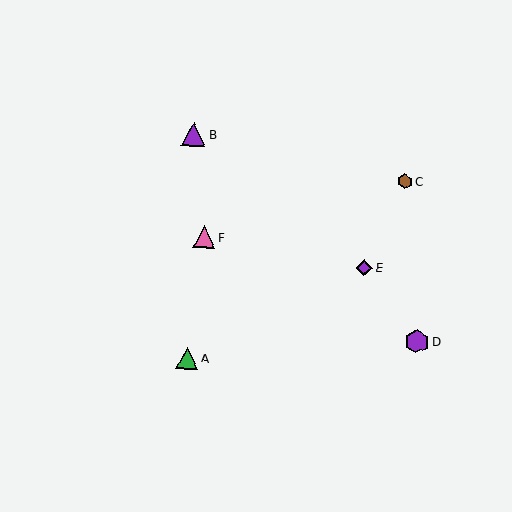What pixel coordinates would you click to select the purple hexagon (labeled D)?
Click at (417, 341) to select the purple hexagon D.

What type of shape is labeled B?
Shape B is a purple triangle.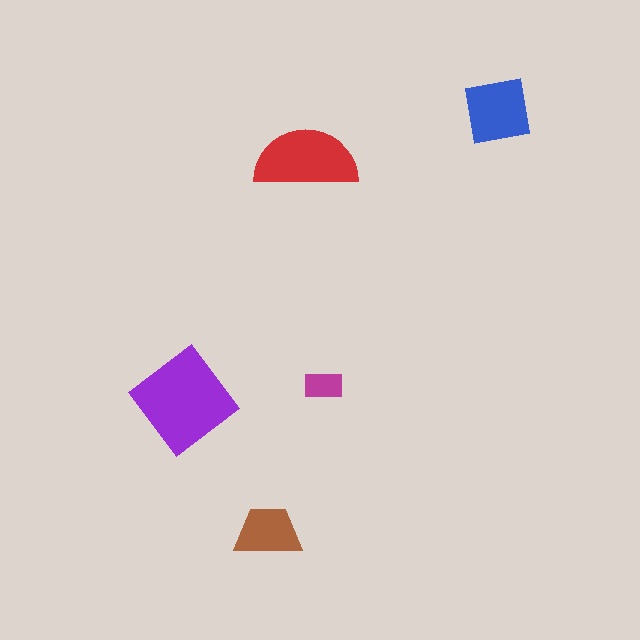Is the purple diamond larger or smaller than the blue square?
Larger.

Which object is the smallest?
The magenta rectangle.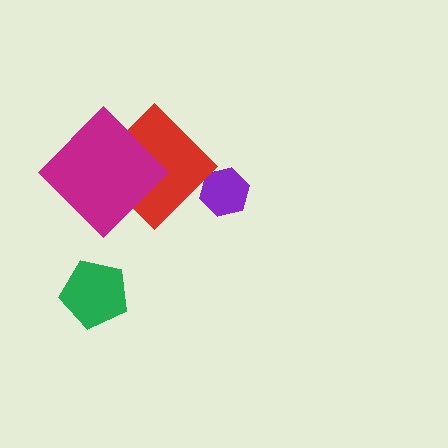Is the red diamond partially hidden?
Yes, it is partially covered by another shape.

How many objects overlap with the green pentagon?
0 objects overlap with the green pentagon.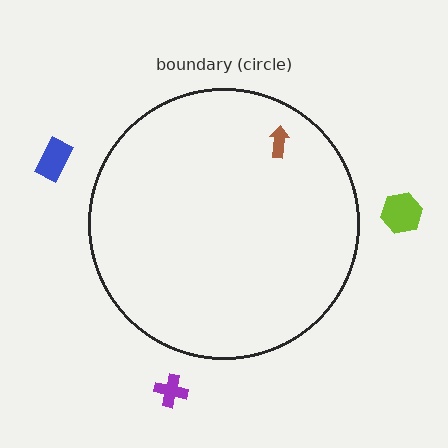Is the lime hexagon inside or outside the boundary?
Outside.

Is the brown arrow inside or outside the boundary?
Inside.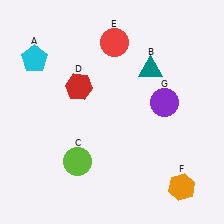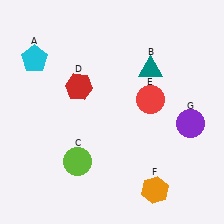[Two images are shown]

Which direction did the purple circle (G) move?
The purple circle (G) moved right.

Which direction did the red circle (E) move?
The red circle (E) moved down.